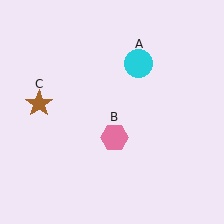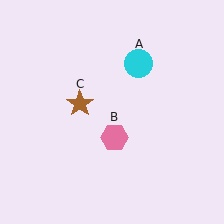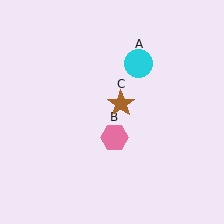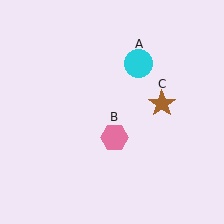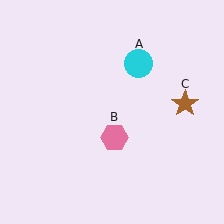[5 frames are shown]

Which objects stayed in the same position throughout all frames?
Cyan circle (object A) and pink hexagon (object B) remained stationary.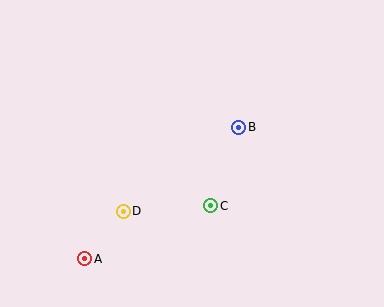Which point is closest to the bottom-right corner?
Point C is closest to the bottom-right corner.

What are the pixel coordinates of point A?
Point A is at (85, 259).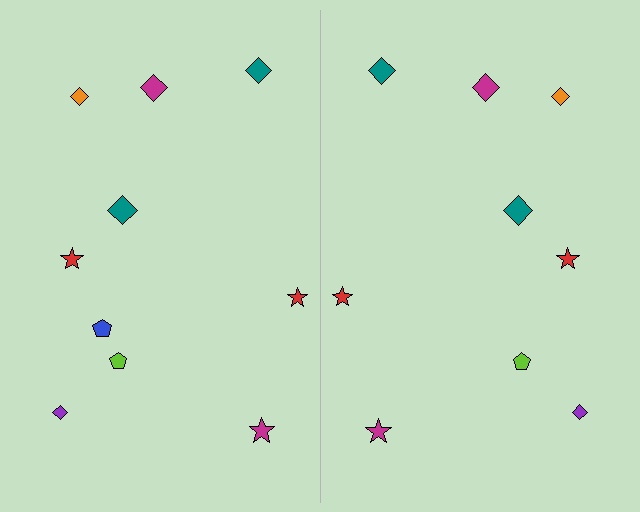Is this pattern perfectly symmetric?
No, the pattern is not perfectly symmetric. A blue pentagon is missing from the right side.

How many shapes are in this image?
There are 19 shapes in this image.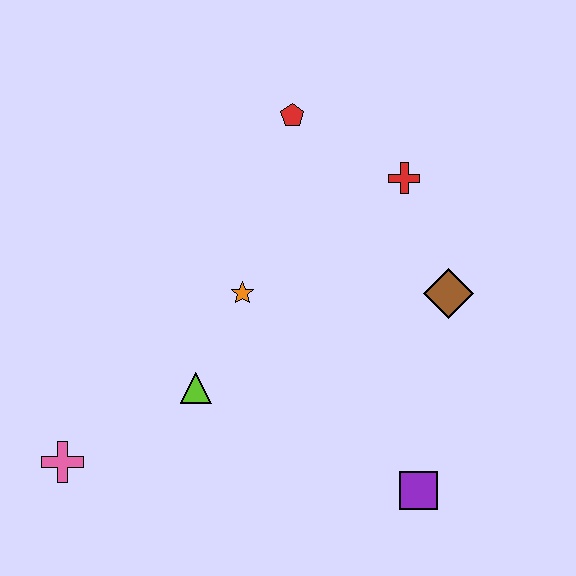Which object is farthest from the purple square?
The red pentagon is farthest from the purple square.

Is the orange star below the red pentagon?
Yes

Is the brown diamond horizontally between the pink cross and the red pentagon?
No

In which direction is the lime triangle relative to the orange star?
The lime triangle is below the orange star.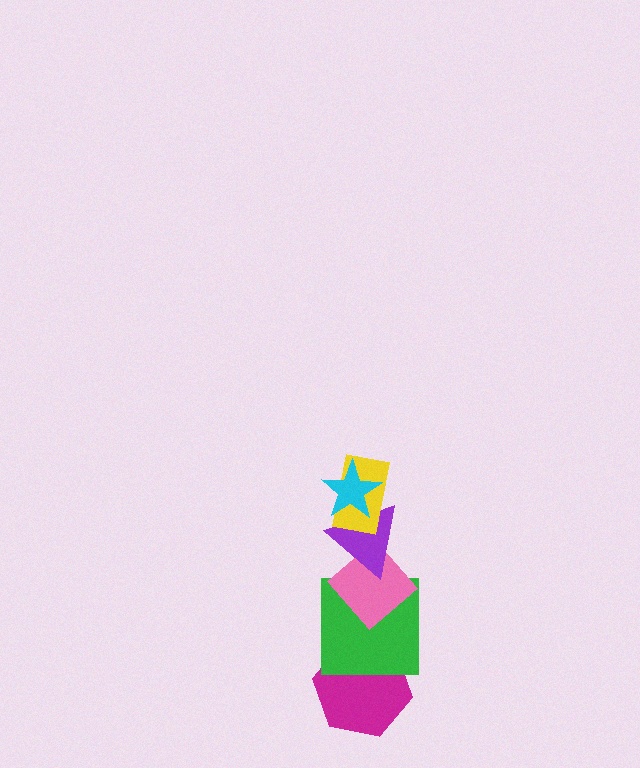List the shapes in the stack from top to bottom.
From top to bottom: the cyan star, the yellow rectangle, the purple triangle, the pink diamond, the green square, the magenta hexagon.